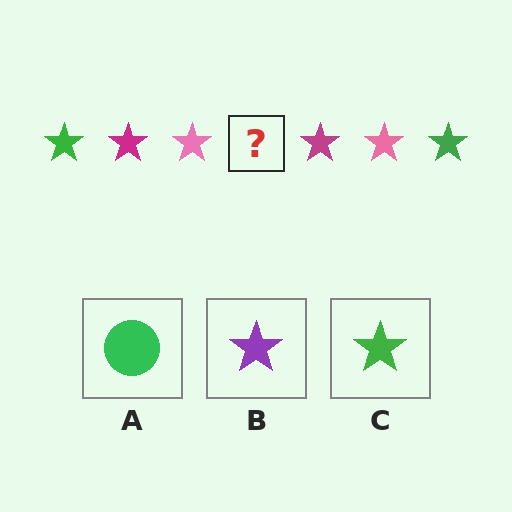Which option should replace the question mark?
Option C.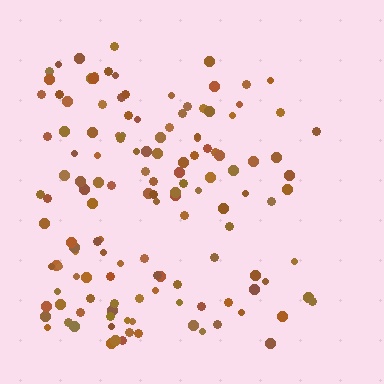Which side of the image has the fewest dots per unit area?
The right.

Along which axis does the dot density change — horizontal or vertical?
Horizontal.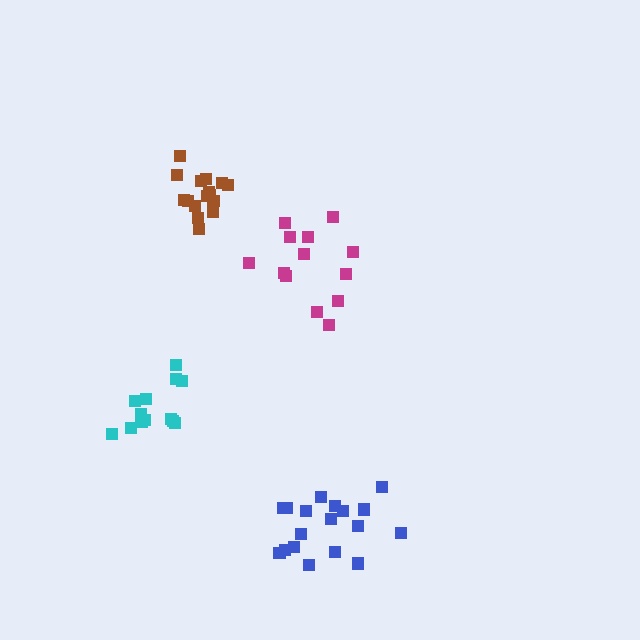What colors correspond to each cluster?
The clusters are colored: magenta, brown, blue, cyan.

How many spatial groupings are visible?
There are 4 spatial groupings.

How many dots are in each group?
Group 1: 13 dots, Group 2: 17 dots, Group 3: 18 dots, Group 4: 13 dots (61 total).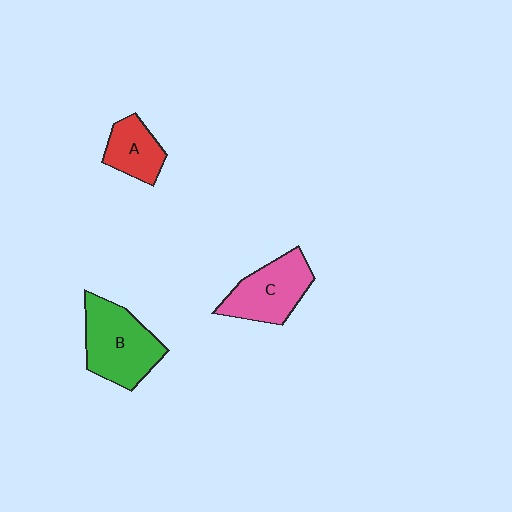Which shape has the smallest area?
Shape A (red).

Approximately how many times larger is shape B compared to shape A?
Approximately 1.8 times.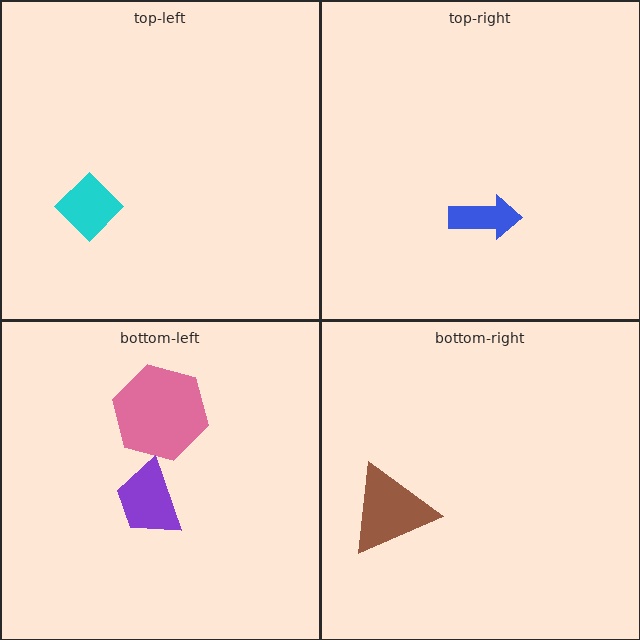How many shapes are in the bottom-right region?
1.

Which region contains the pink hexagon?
The bottom-left region.